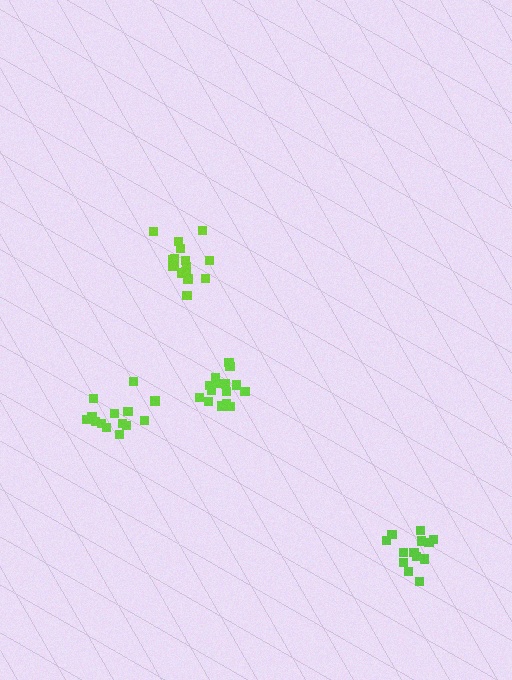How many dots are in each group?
Group 1: 15 dots, Group 2: 13 dots, Group 3: 14 dots, Group 4: 17 dots (59 total).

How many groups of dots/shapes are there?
There are 4 groups.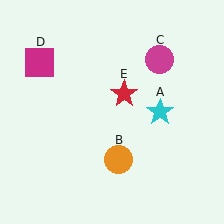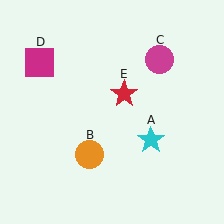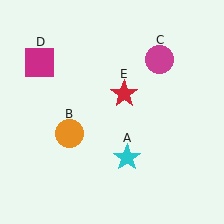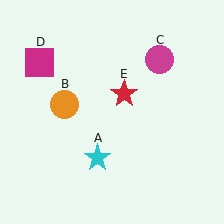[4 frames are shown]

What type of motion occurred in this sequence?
The cyan star (object A), orange circle (object B) rotated clockwise around the center of the scene.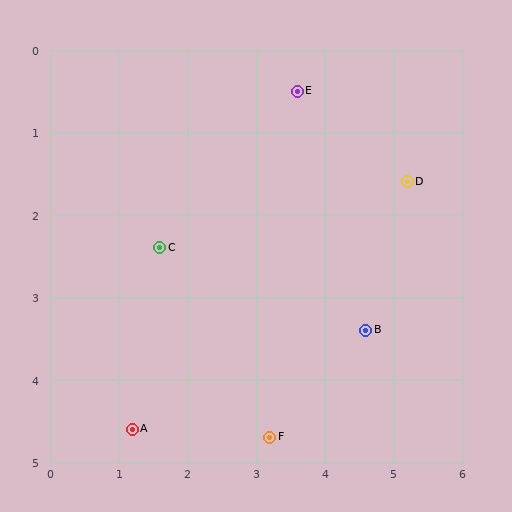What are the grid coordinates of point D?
Point D is at approximately (5.2, 1.6).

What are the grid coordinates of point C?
Point C is at approximately (1.6, 2.4).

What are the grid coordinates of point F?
Point F is at approximately (3.2, 4.7).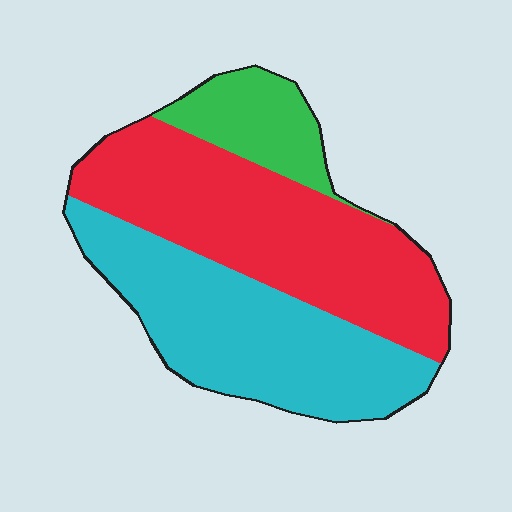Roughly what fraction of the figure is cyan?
Cyan takes up between a quarter and a half of the figure.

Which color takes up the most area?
Red, at roughly 45%.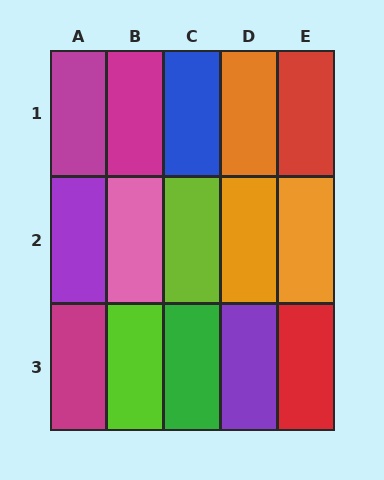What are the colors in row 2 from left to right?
Purple, pink, lime, orange, orange.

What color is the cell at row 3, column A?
Magenta.